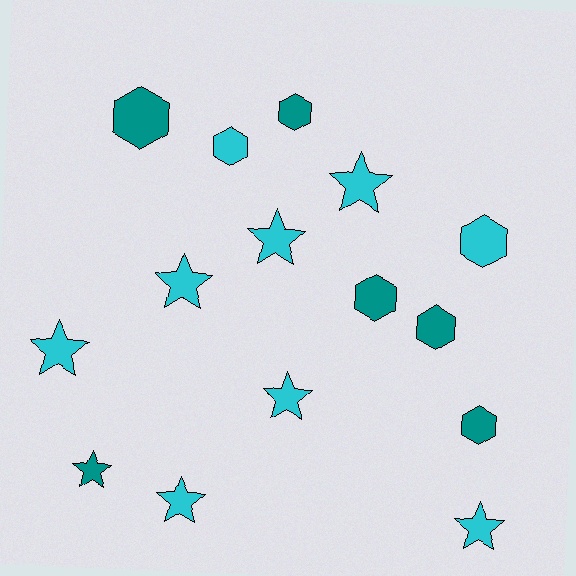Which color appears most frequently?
Cyan, with 9 objects.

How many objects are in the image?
There are 15 objects.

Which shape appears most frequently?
Star, with 8 objects.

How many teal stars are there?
There is 1 teal star.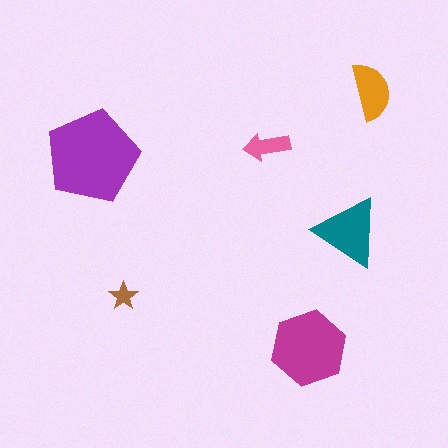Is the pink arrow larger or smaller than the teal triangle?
Smaller.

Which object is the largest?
The purple pentagon.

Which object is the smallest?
The brown star.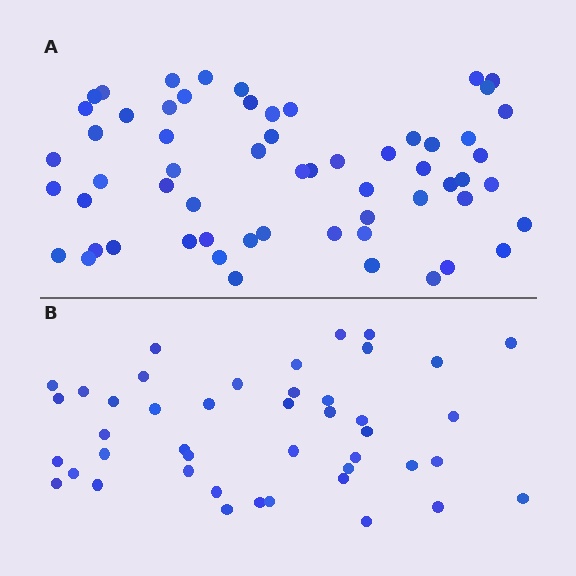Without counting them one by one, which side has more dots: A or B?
Region A (the top region) has more dots.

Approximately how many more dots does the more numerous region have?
Region A has approximately 15 more dots than region B.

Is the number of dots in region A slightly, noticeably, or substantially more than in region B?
Region A has noticeably more, but not dramatically so. The ratio is roughly 1.4 to 1.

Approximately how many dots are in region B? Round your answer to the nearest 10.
About 40 dots. (The exact count is 44, which rounds to 40.)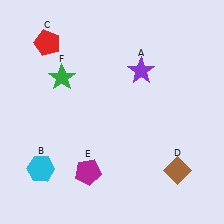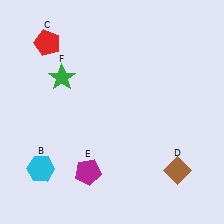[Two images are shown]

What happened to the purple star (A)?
The purple star (A) was removed in Image 2. It was in the top-right area of Image 1.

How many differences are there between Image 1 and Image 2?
There is 1 difference between the two images.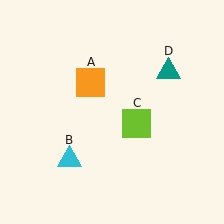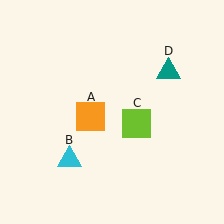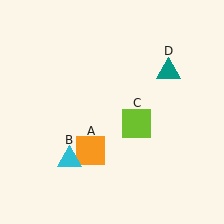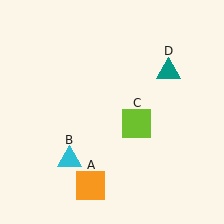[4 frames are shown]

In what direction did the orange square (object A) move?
The orange square (object A) moved down.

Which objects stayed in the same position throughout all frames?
Cyan triangle (object B) and lime square (object C) and teal triangle (object D) remained stationary.